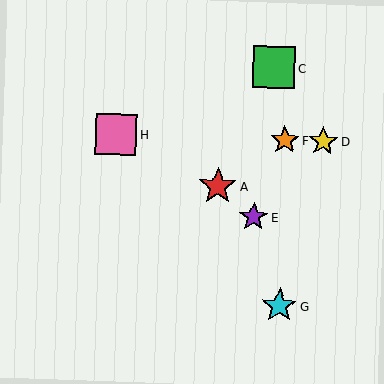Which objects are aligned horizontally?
Objects B, D, F, H are aligned horizontally.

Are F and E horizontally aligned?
No, F is at y≈140 and E is at y≈217.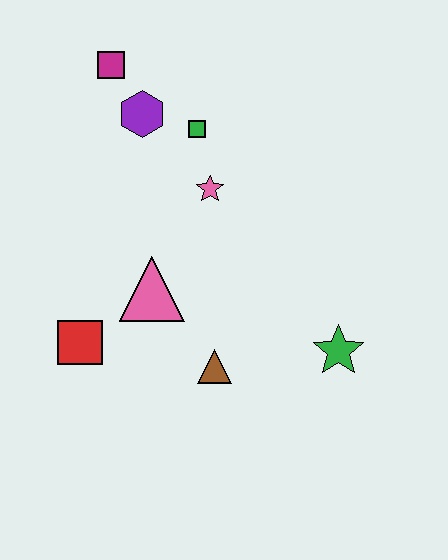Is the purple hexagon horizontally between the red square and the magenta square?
No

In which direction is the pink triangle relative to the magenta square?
The pink triangle is below the magenta square.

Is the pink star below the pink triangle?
No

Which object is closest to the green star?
The brown triangle is closest to the green star.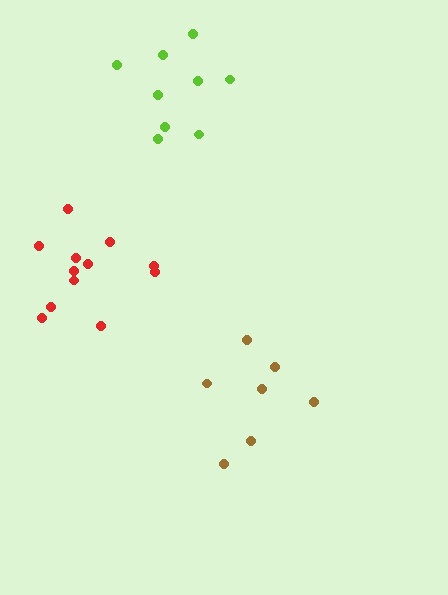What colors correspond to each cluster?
The clusters are colored: brown, lime, red.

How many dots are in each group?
Group 1: 7 dots, Group 2: 9 dots, Group 3: 12 dots (28 total).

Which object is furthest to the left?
The red cluster is leftmost.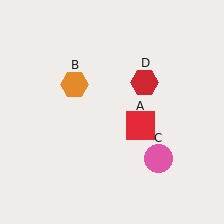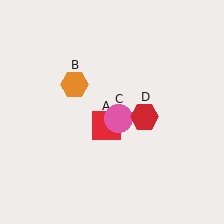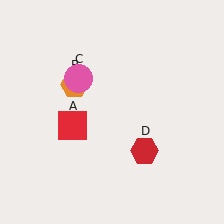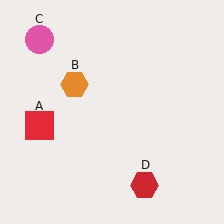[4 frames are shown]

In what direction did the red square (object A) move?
The red square (object A) moved left.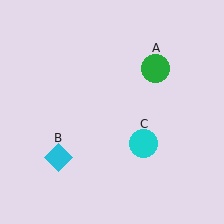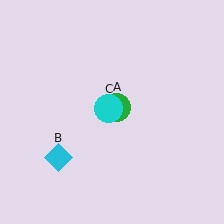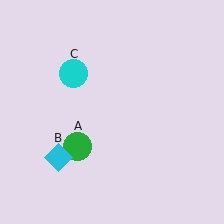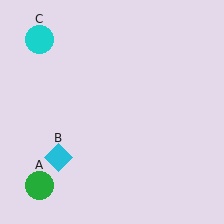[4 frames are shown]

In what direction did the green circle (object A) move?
The green circle (object A) moved down and to the left.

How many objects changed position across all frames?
2 objects changed position: green circle (object A), cyan circle (object C).